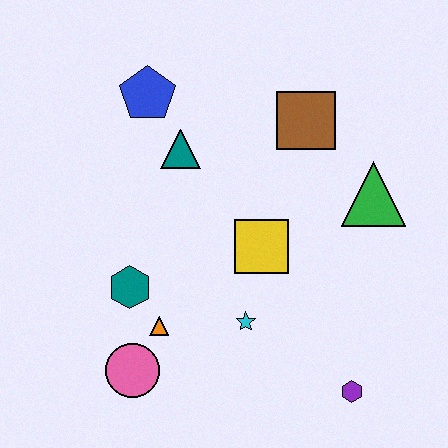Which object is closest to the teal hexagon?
The orange triangle is closest to the teal hexagon.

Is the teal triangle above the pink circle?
Yes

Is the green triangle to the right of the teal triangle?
Yes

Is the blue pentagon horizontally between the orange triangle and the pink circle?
Yes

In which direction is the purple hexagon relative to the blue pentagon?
The purple hexagon is below the blue pentagon.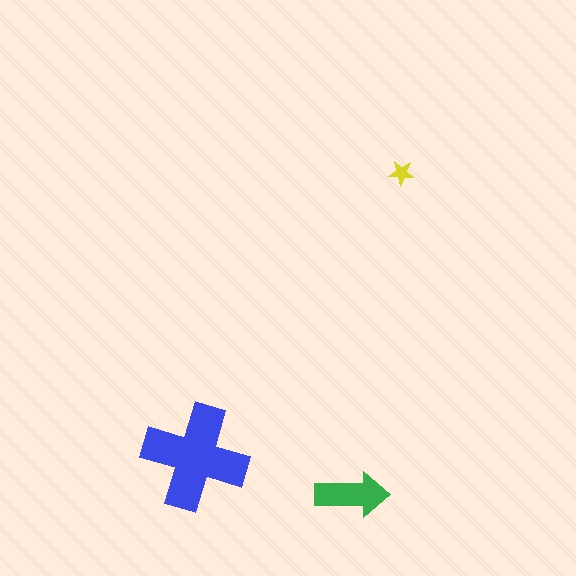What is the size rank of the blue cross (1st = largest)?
1st.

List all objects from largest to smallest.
The blue cross, the green arrow, the yellow star.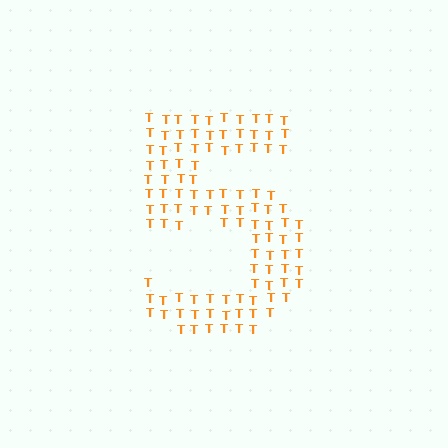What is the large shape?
The large shape is the digit 5.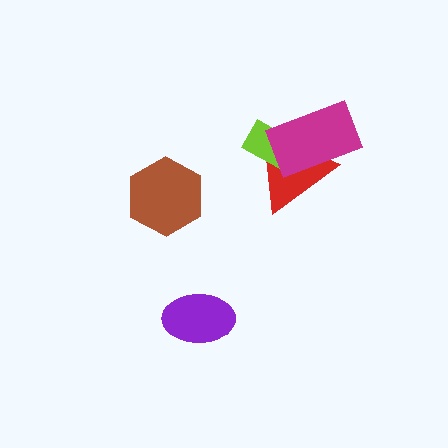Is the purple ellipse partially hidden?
No, no other shape covers it.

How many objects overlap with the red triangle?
2 objects overlap with the red triangle.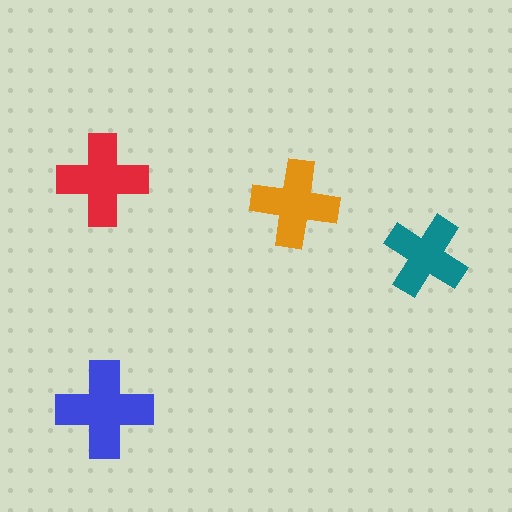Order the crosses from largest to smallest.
the blue one, the red one, the orange one, the teal one.